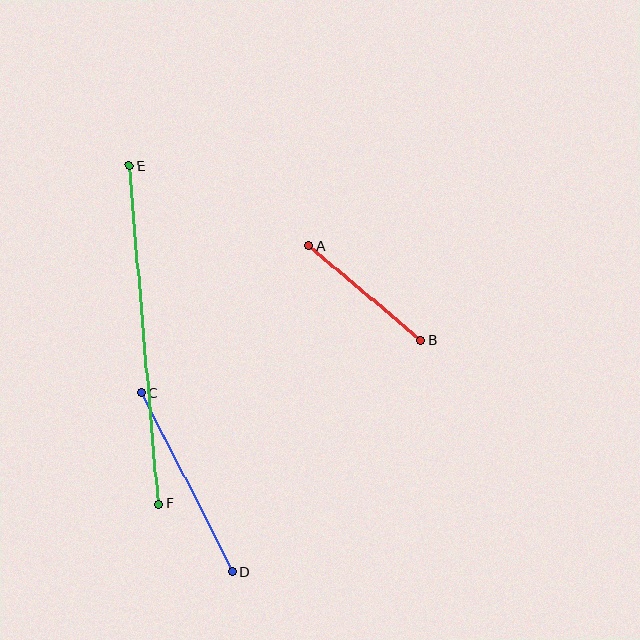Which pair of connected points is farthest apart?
Points E and F are farthest apart.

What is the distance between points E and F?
The distance is approximately 340 pixels.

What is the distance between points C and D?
The distance is approximately 201 pixels.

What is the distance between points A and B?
The distance is approximately 146 pixels.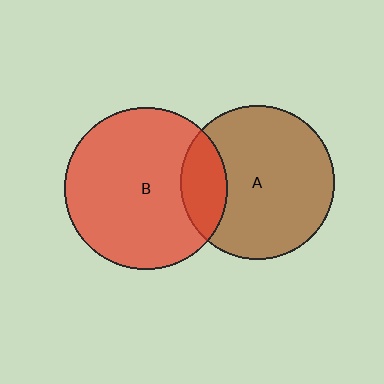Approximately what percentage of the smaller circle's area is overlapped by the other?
Approximately 20%.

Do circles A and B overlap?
Yes.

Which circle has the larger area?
Circle B (red).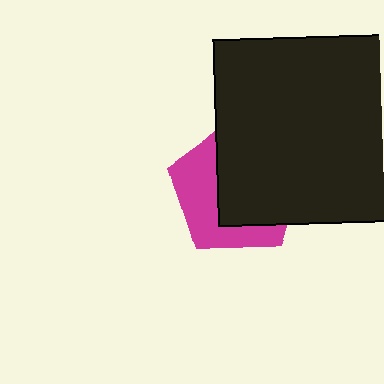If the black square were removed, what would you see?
You would see the complete magenta pentagon.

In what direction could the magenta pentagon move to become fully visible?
The magenta pentagon could move left. That would shift it out from behind the black square entirely.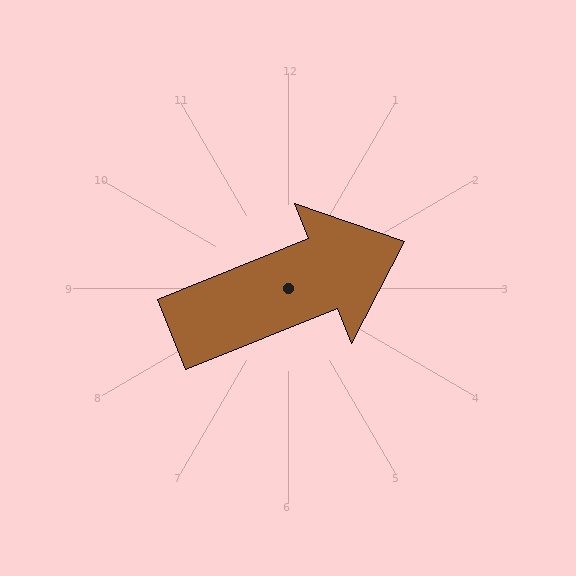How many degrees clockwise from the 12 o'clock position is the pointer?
Approximately 68 degrees.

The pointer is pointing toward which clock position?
Roughly 2 o'clock.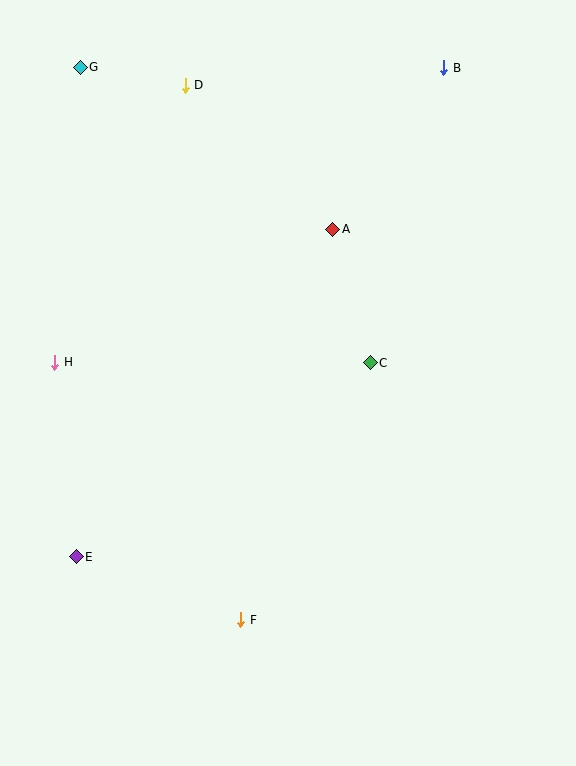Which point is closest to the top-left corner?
Point G is closest to the top-left corner.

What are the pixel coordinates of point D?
Point D is at (185, 85).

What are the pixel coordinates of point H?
Point H is at (55, 362).